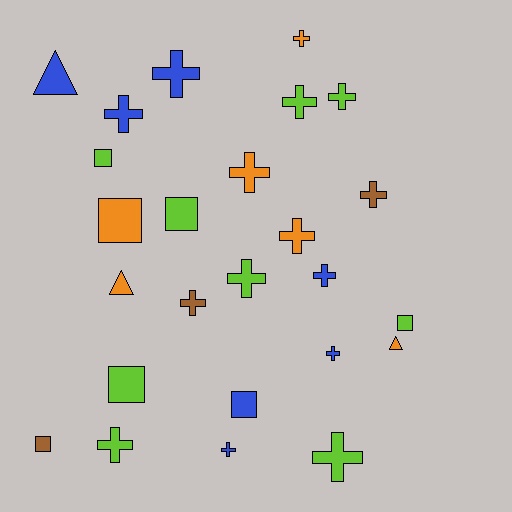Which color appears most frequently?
Lime, with 9 objects.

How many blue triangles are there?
There is 1 blue triangle.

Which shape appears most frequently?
Cross, with 15 objects.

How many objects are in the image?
There are 25 objects.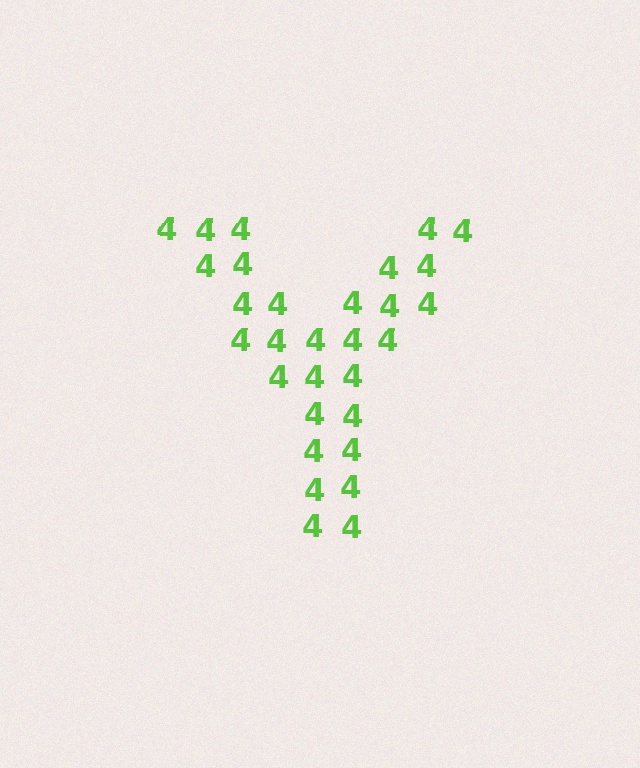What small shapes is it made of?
It is made of small digit 4's.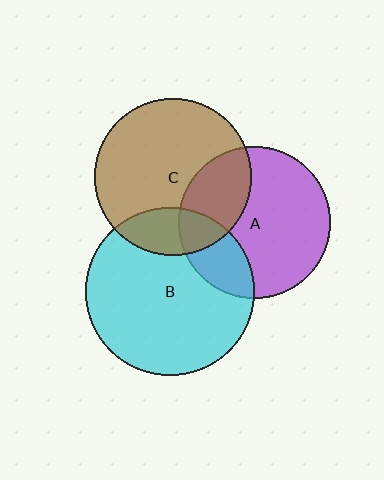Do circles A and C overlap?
Yes.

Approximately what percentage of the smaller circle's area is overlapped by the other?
Approximately 30%.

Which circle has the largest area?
Circle B (cyan).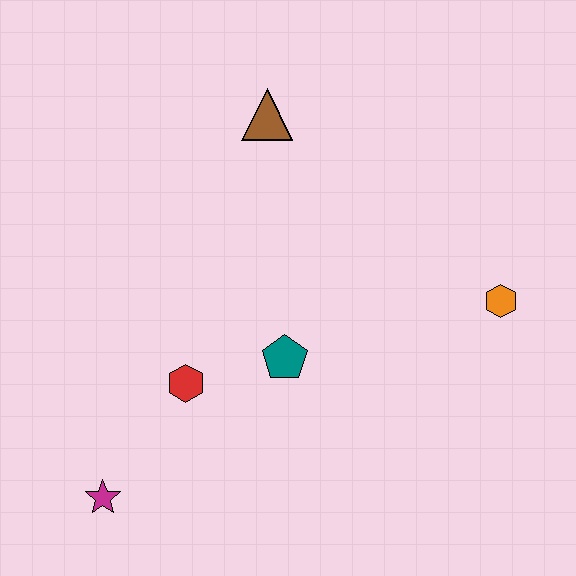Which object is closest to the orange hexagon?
The teal pentagon is closest to the orange hexagon.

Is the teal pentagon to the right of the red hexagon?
Yes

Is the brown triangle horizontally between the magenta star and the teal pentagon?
Yes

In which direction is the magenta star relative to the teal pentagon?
The magenta star is to the left of the teal pentagon.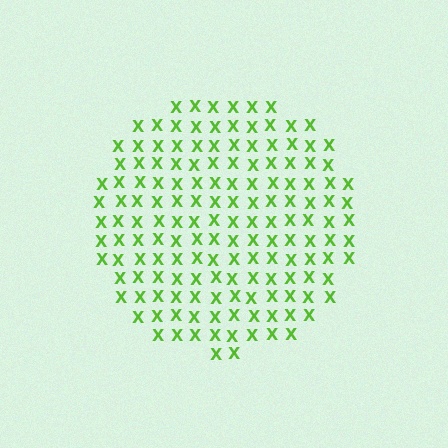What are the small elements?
The small elements are letter X's.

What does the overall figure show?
The overall figure shows a circle.